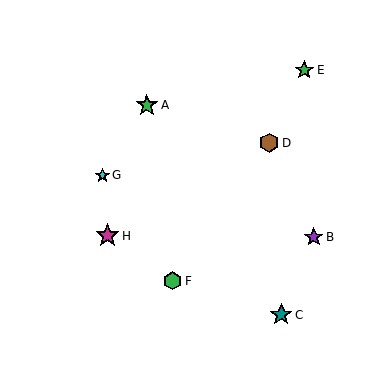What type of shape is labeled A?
Shape A is a green star.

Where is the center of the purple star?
The center of the purple star is at (314, 237).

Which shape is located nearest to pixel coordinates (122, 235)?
The magenta star (labeled H) at (107, 236) is nearest to that location.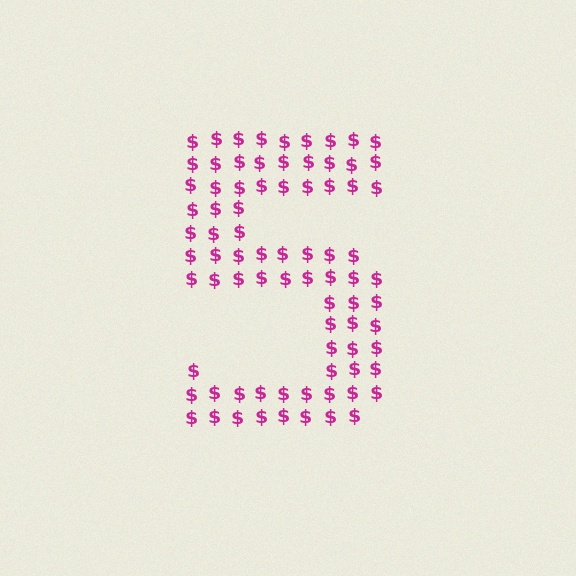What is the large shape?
The large shape is the digit 5.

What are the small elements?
The small elements are dollar signs.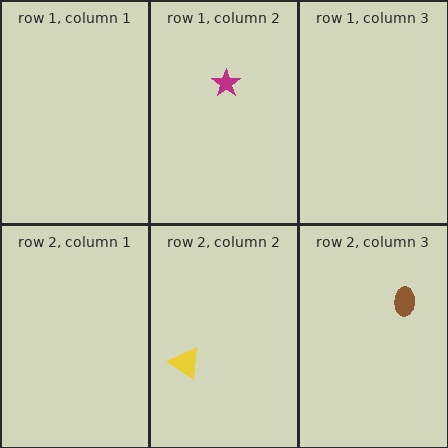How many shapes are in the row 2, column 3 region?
1.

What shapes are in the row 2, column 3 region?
The brown ellipse.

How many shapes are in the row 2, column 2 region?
1.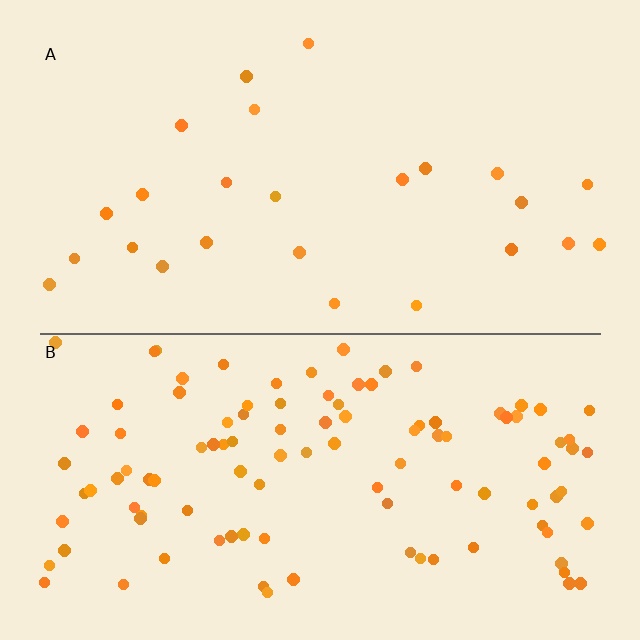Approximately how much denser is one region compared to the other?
Approximately 4.3× — region B over region A.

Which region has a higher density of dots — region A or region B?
B (the bottom).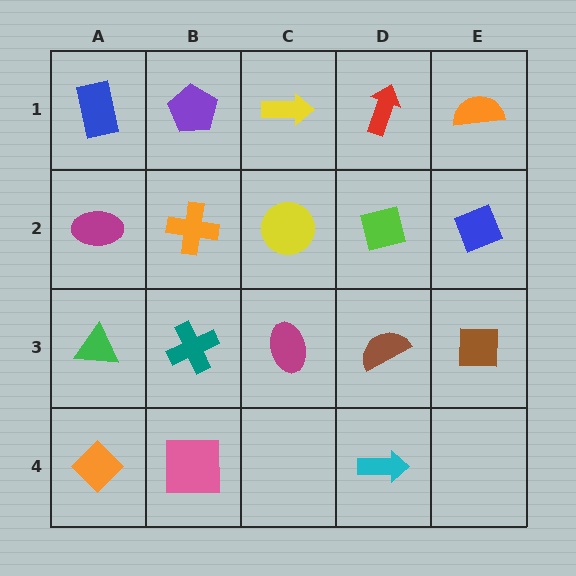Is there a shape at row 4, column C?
No, that cell is empty.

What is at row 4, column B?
A pink square.